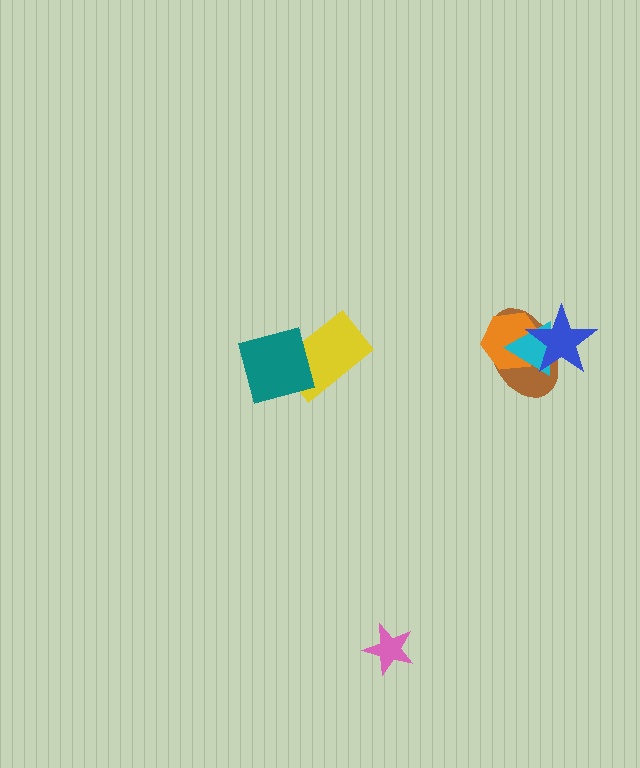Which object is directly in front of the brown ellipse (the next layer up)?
The orange hexagon is directly in front of the brown ellipse.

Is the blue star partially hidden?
No, no other shape covers it.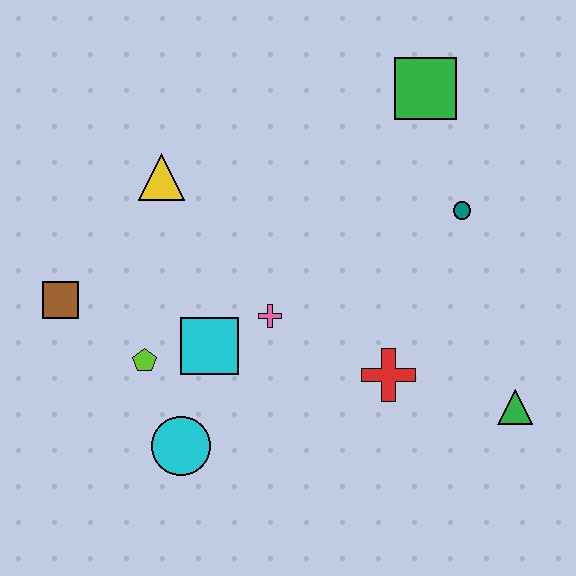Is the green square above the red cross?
Yes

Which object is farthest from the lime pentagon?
The green square is farthest from the lime pentagon.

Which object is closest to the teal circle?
The green square is closest to the teal circle.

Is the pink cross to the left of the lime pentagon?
No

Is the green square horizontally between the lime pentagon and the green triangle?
Yes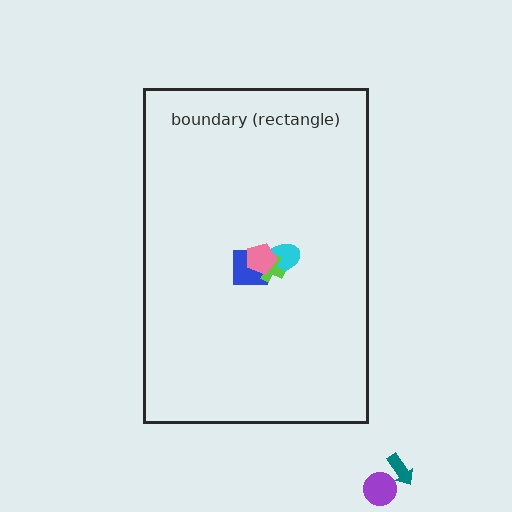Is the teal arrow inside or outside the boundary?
Outside.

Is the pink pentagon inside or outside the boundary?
Inside.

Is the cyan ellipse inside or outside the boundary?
Inside.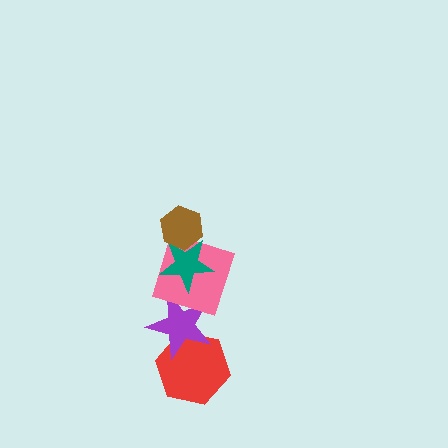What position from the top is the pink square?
The pink square is 3rd from the top.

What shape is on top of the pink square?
The teal star is on top of the pink square.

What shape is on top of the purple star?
The pink square is on top of the purple star.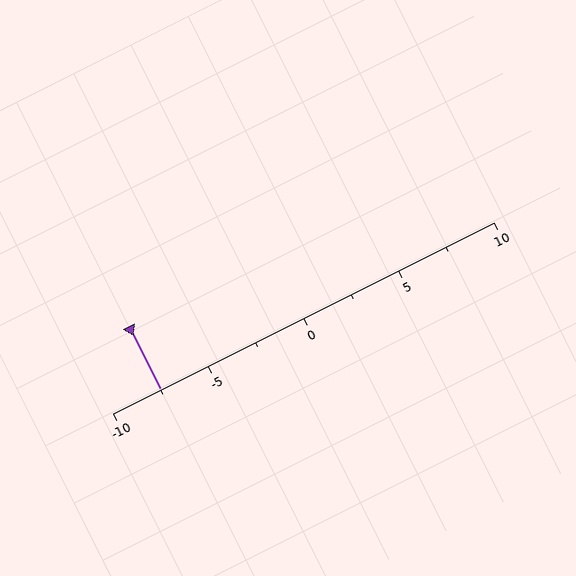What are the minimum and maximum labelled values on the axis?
The axis runs from -10 to 10.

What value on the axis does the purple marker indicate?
The marker indicates approximately -7.5.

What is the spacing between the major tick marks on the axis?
The major ticks are spaced 5 apart.